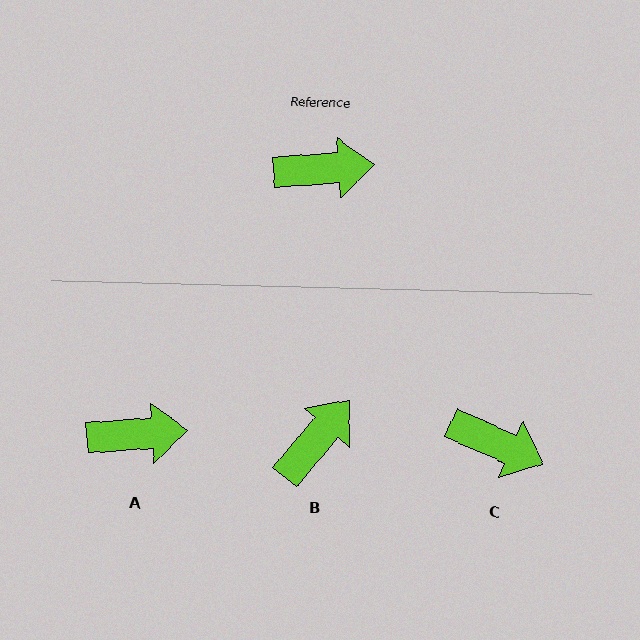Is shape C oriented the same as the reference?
No, it is off by about 28 degrees.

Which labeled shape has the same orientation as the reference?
A.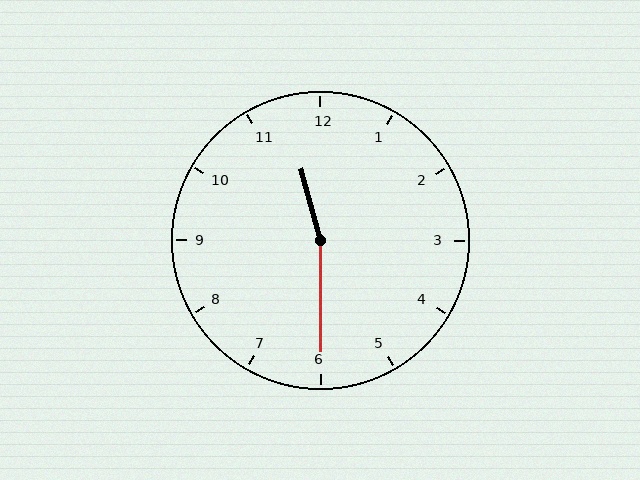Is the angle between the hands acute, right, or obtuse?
It is obtuse.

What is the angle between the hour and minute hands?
Approximately 165 degrees.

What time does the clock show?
11:30.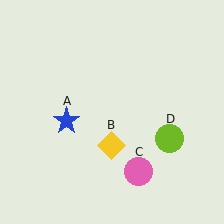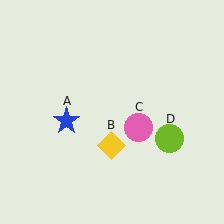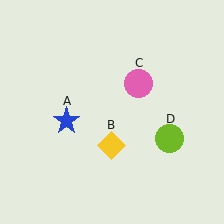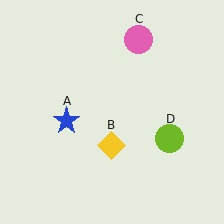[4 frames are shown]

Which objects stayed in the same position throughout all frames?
Blue star (object A) and yellow diamond (object B) and lime circle (object D) remained stationary.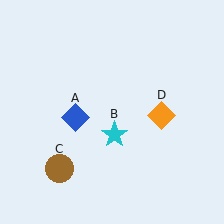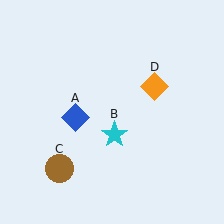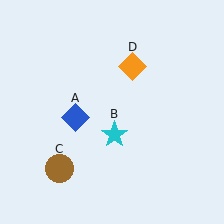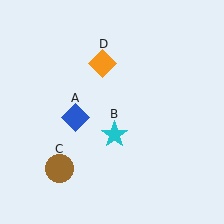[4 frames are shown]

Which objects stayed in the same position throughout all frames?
Blue diamond (object A) and cyan star (object B) and brown circle (object C) remained stationary.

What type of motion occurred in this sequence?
The orange diamond (object D) rotated counterclockwise around the center of the scene.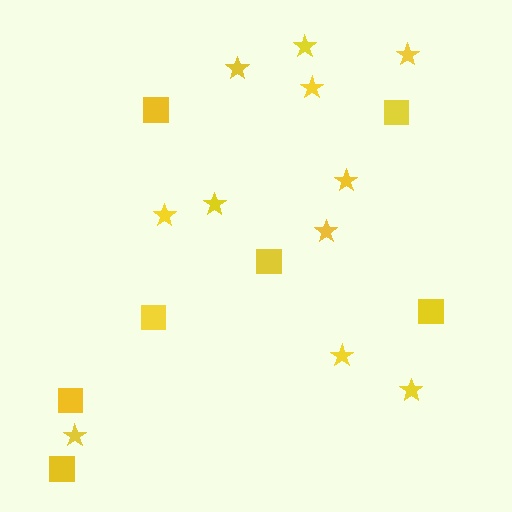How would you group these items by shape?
There are 2 groups: one group of stars (11) and one group of squares (7).